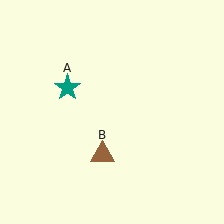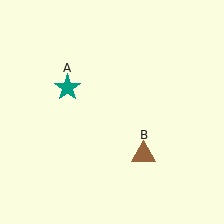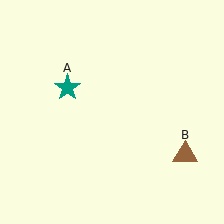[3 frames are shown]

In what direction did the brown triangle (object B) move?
The brown triangle (object B) moved right.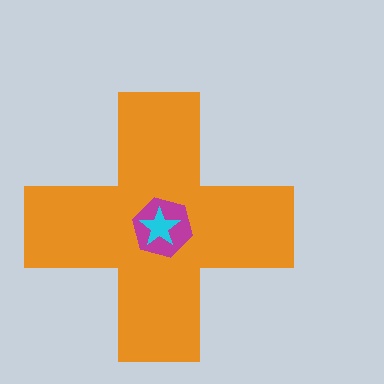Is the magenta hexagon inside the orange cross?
Yes.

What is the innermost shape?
The cyan star.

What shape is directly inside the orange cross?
The magenta hexagon.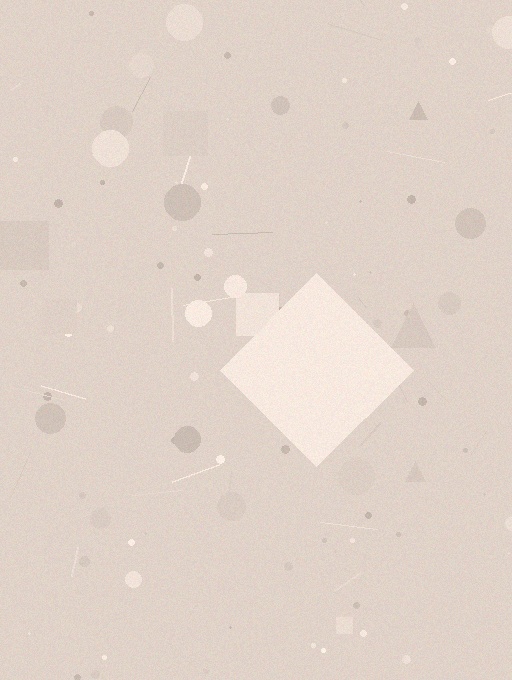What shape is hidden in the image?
A diamond is hidden in the image.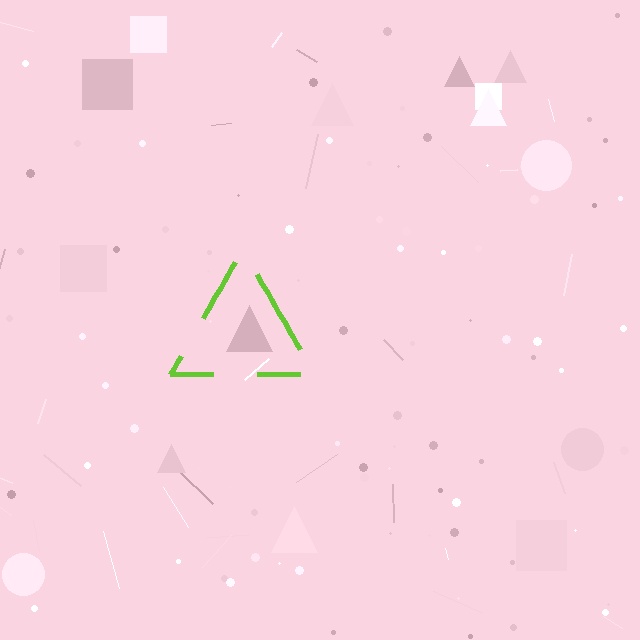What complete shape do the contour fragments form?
The contour fragments form a triangle.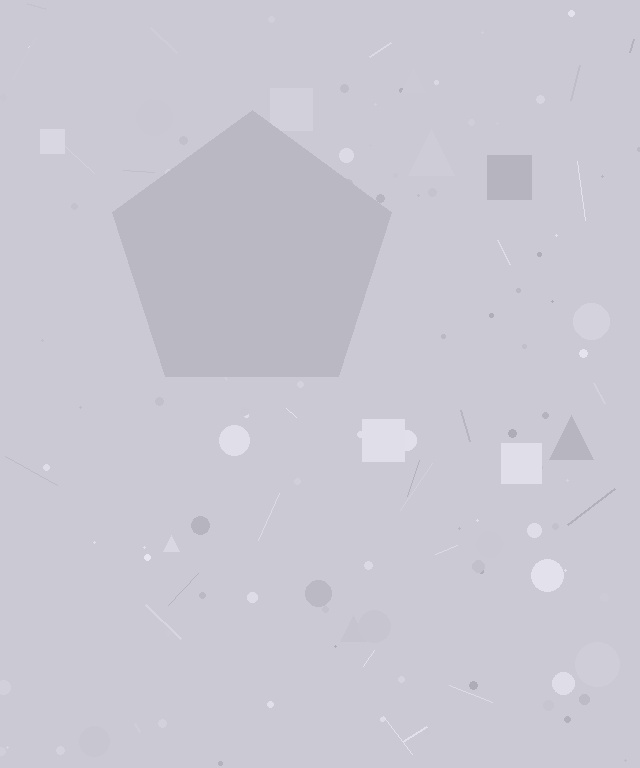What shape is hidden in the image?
A pentagon is hidden in the image.